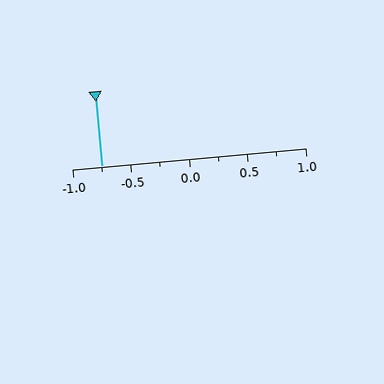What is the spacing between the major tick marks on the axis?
The major ticks are spaced 0.5 apart.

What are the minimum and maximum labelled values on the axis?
The axis runs from -1.0 to 1.0.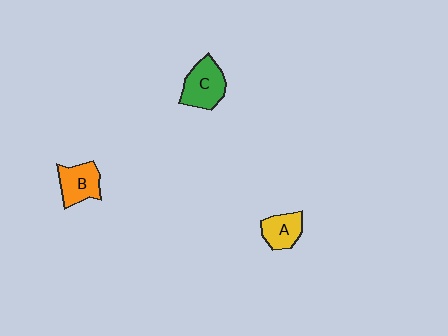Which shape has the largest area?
Shape C (green).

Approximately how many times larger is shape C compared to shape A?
Approximately 1.4 times.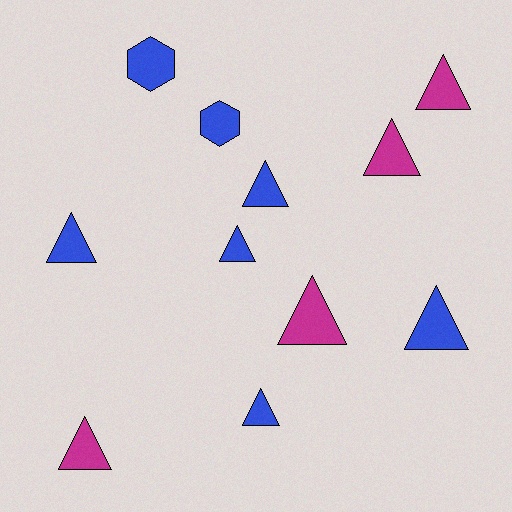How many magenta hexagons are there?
There are no magenta hexagons.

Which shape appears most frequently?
Triangle, with 9 objects.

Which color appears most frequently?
Blue, with 7 objects.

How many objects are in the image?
There are 11 objects.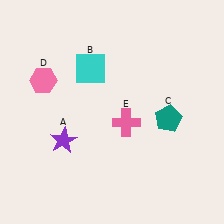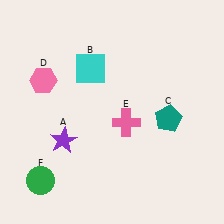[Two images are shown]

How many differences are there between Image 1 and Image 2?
There is 1 difference between the two images.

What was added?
A green circle (F) was added in Image 2.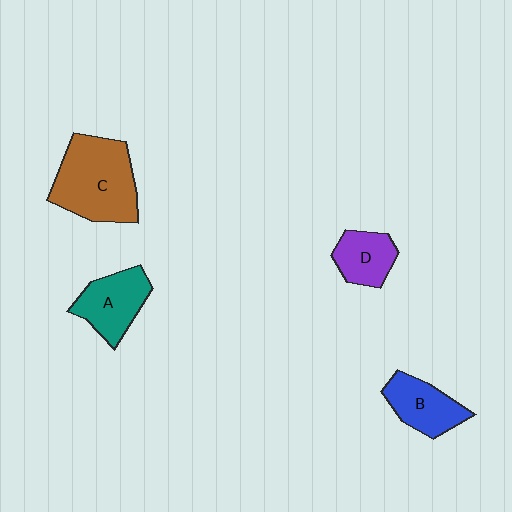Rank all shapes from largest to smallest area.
From largest to smallest: C (brown), A (teal), B (blue), D (purple).